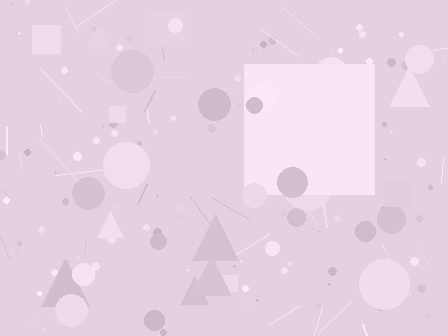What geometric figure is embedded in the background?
A square is embedded in the background.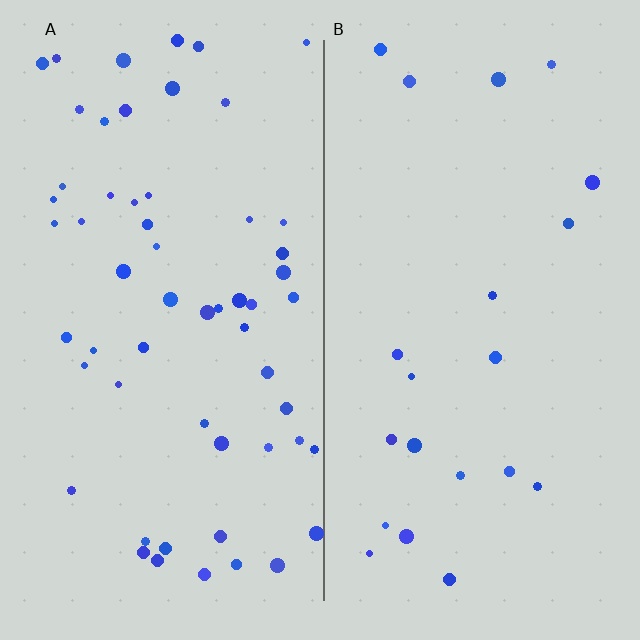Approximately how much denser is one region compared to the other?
Approximately 2.8× — region A over region B.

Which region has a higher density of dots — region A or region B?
A (the left).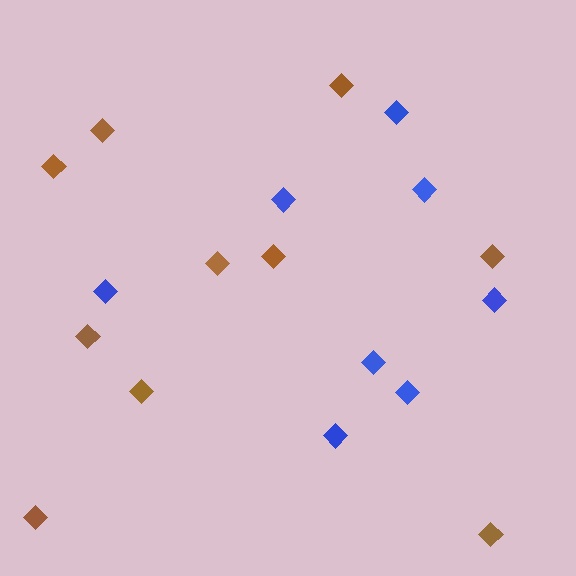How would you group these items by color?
There are 2 groups: one group of blue diamonds (8) and one group of brown diamonds (10).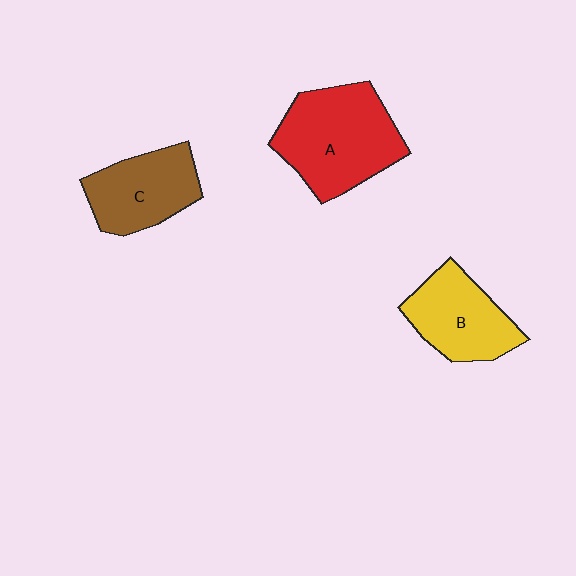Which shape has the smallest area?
Shape C (brown).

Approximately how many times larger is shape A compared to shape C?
Approximately 1.4 times.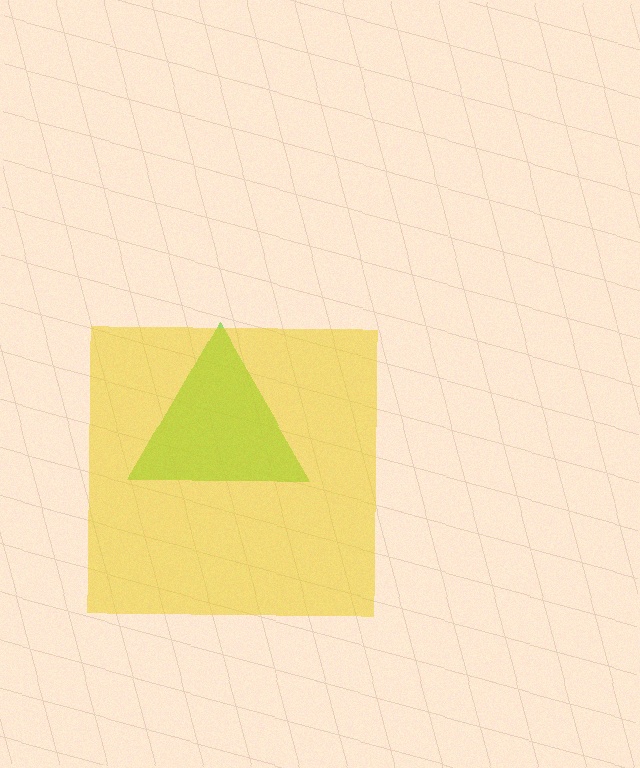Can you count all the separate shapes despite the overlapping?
Yes, there are 2 separate shapes.